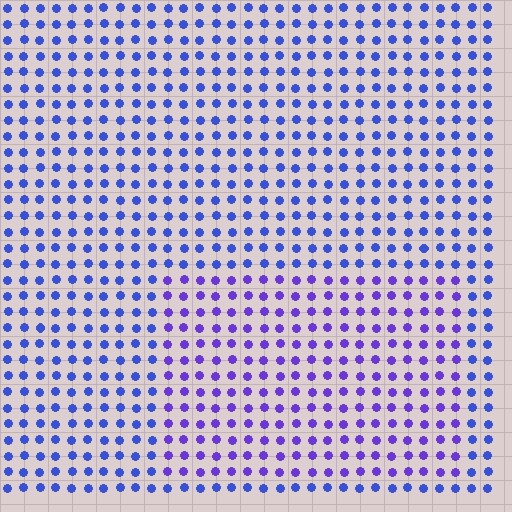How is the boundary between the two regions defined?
The boundary is defined purely by a slight shift in hue (about 29 degrees). Spacing, size, and orientation are identical on both sides.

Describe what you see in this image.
The image is filled with small blue elements in a uniform arrangement. A rectangle-shaped region is visible where the elements are tinted to a slightly different hue, forming a subtle color boundary.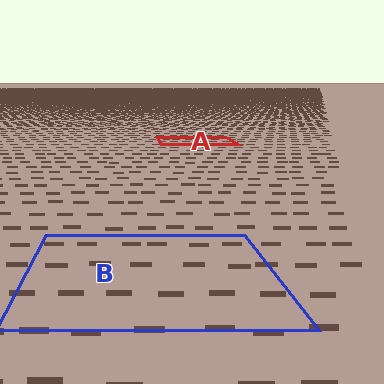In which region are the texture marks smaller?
The texture marks are smaller in region A, because it is farther away.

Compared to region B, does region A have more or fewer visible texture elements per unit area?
Region A has more texture elements per unit area — they are packed more densely because it is farther away.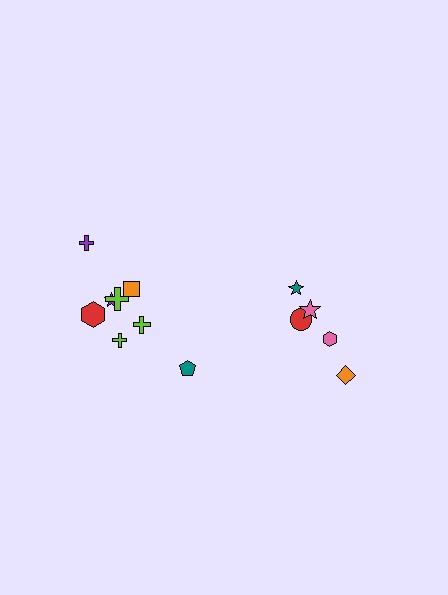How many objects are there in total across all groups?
There are 13 objects.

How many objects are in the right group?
There are 5 objects.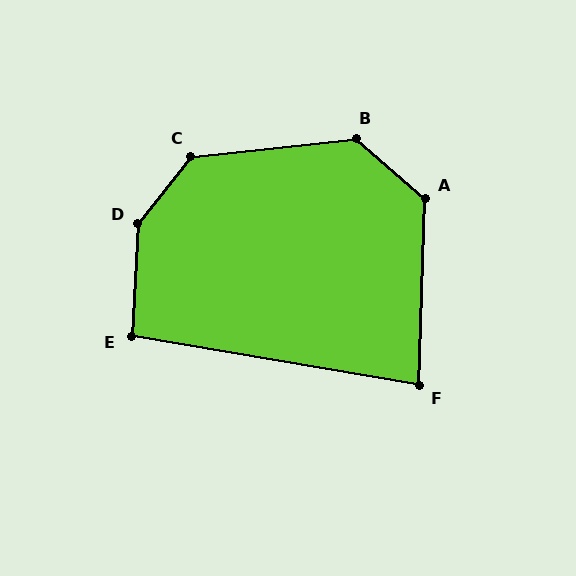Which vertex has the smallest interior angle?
F, at approximately 82 degrees.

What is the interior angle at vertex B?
Approximately 133 degrees (obtuse).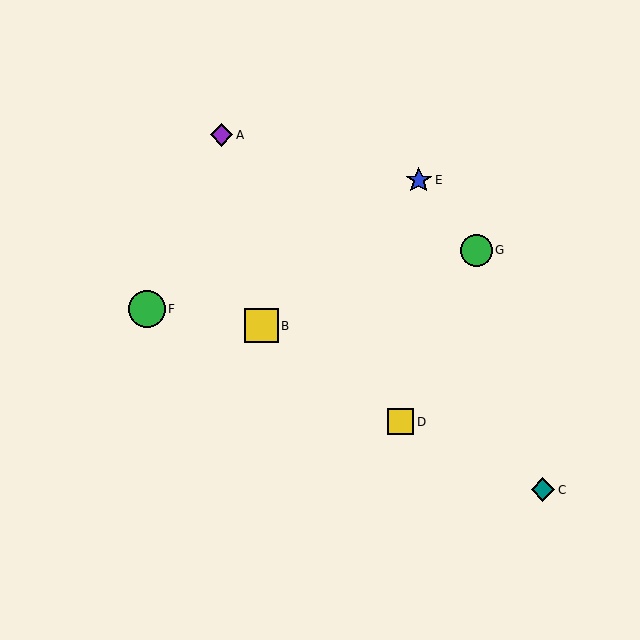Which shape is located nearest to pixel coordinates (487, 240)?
The green circle (labeled G) at (477, 250) is nearest to that location.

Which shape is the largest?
The green circle (labeled F) is the largest.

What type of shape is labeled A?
Shape A is a purple diamond.